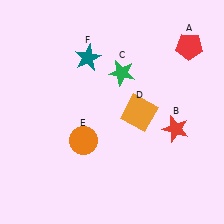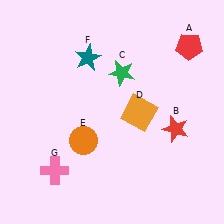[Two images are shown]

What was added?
A pink cross (G) was added in Image 2.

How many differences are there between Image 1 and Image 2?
There is 1 difference between the two images.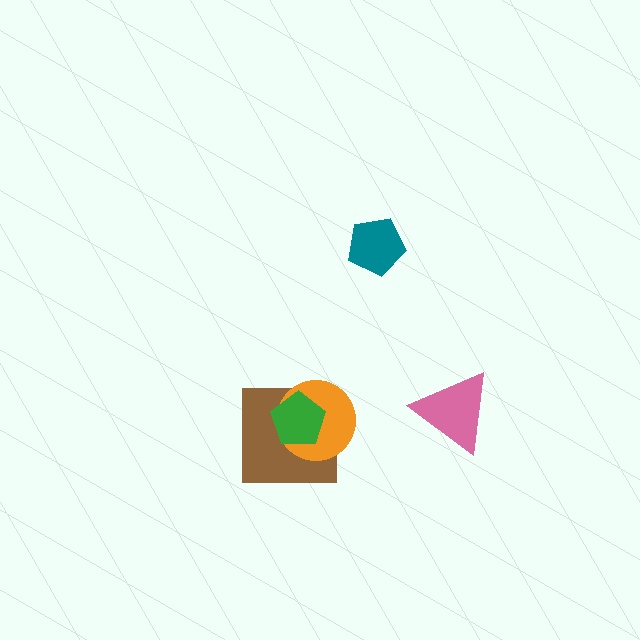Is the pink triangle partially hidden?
No, no other shape covers it.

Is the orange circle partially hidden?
Yes, it is partially covered by another shape.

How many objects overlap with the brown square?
2 objects overlap with the brown square.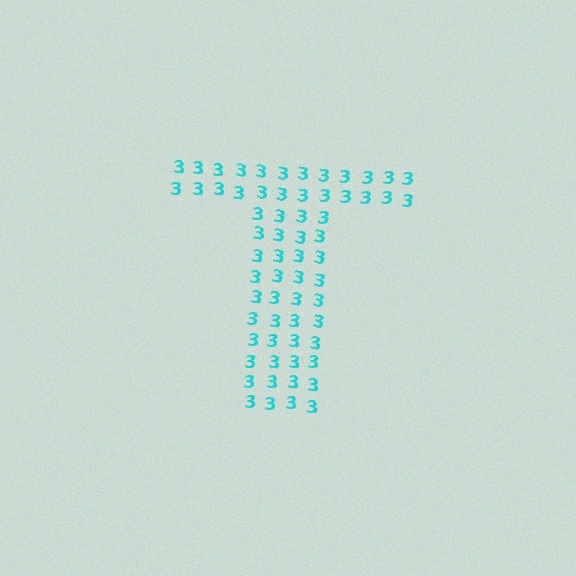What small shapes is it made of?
It is made of small digit 3's.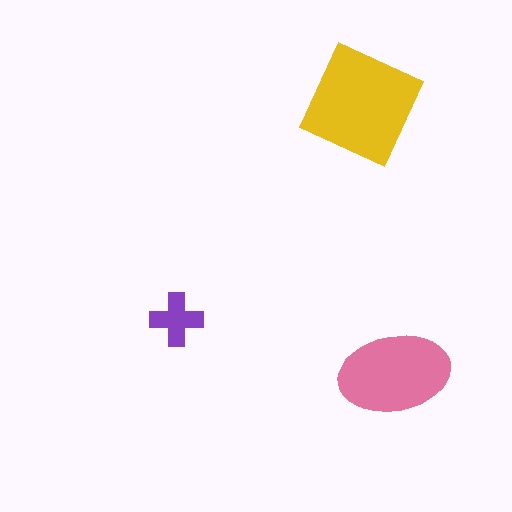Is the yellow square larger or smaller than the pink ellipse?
Larger.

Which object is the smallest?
The purple cross.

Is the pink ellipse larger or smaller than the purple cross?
Larger.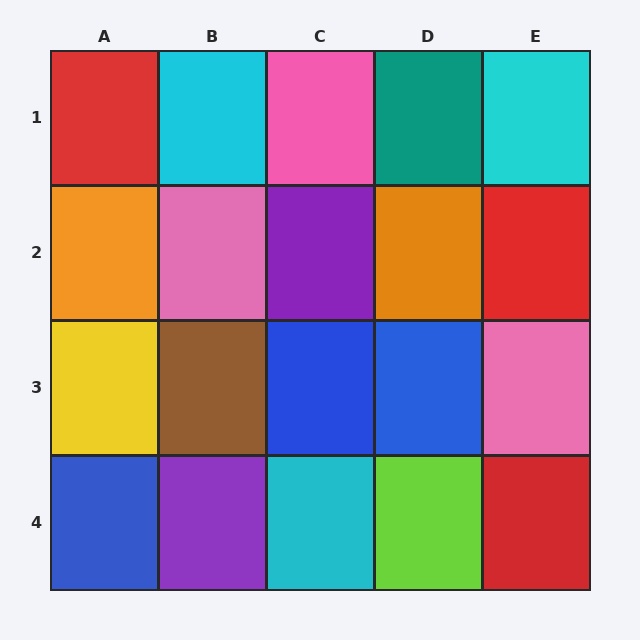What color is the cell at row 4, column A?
Blue.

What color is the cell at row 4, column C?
Cyan.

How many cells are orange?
2 cells are orange.